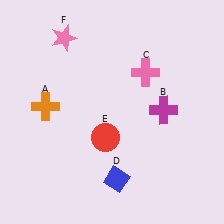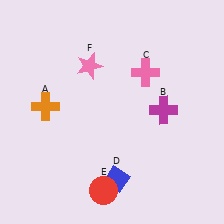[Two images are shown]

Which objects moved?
The objects that moved are: the red circle (E), the pink star (F).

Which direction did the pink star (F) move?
The pink star (F) moved down.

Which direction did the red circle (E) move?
The red circle (E) moved down.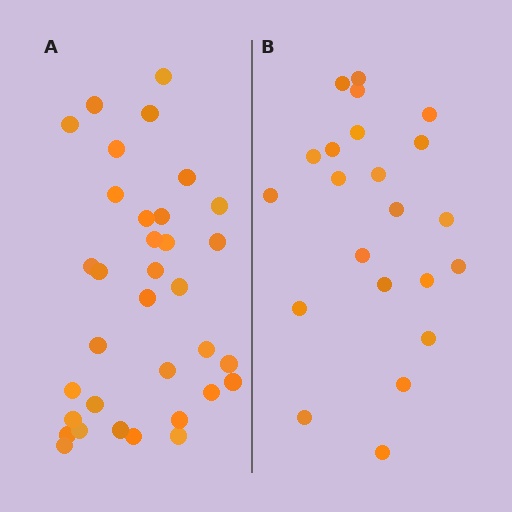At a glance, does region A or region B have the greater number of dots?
Region A (the left region) has more dots.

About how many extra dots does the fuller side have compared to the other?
Region A has roughly 12 or so more dots than region B.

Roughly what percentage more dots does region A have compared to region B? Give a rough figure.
About 55% more.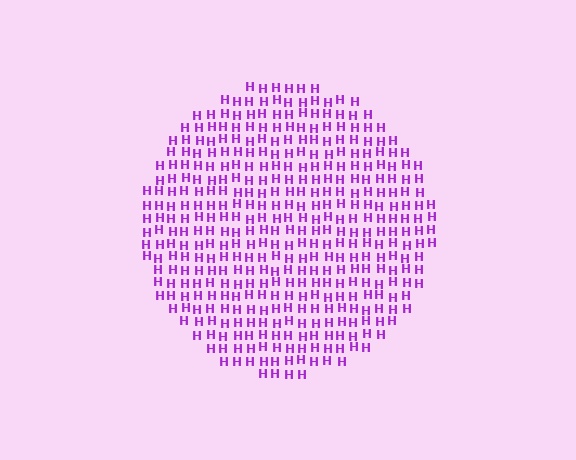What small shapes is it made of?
It is made of small letter H's.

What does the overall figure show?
The overall figure shows a circle.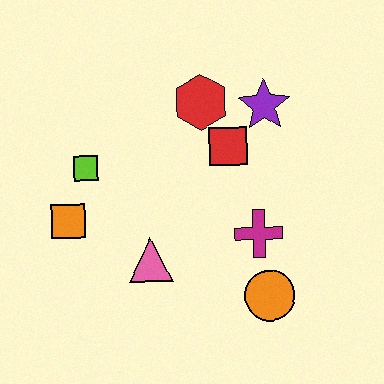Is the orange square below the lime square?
Yes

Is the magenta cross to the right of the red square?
Yes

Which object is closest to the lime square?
The orange square is closest to the lime square.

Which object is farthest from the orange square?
The purple star is farthest from the orange square.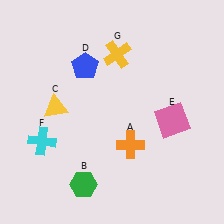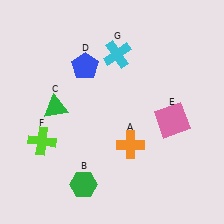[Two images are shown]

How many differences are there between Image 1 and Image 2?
There are 3 differences between the two images.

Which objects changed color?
C changed from yellow to green. F changed from cyan to lime. G changed from yellow to cyan.